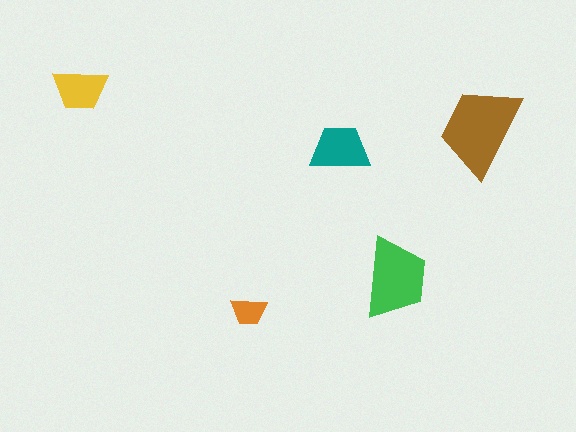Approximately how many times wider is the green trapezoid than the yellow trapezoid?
About 1.5 times wider.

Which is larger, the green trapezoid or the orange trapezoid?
The green one.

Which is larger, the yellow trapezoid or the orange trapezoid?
The yellow one.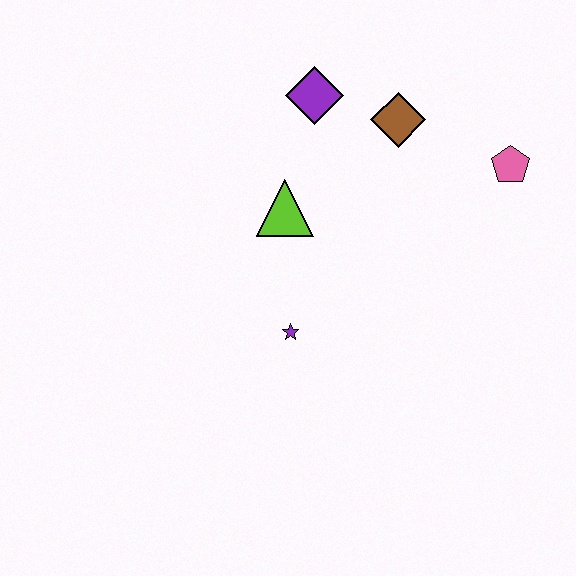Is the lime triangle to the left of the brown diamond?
Yes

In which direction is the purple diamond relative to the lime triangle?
The purple diamond is above the lime triangle.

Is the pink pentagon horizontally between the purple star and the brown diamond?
No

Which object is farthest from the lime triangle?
The pink pentagon is farthest from the lime triangle.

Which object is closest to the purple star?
The lime triangle is closest to the purple star.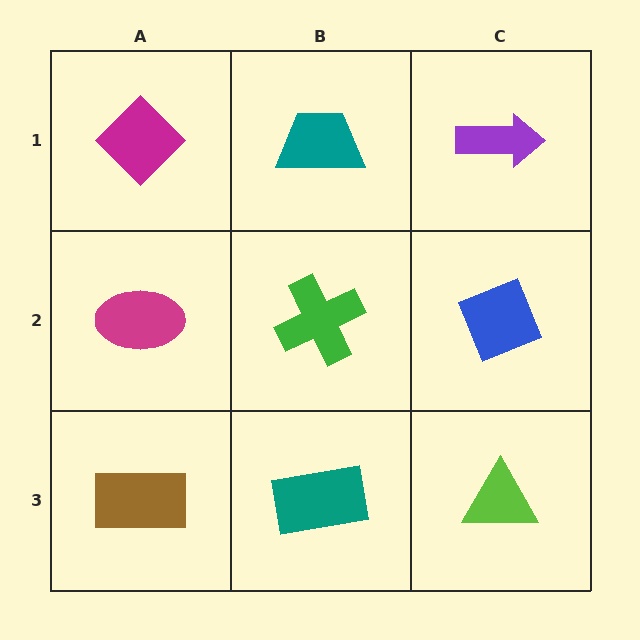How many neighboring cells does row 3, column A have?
2.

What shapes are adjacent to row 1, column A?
A magenta ellipse (row 2, column A), a teal trapezoid (row 1, column B).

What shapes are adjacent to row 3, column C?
A blue diamond (row 2, column C), a teal rectangle (row 3, column B).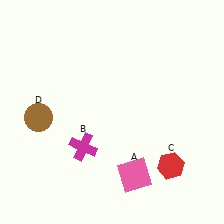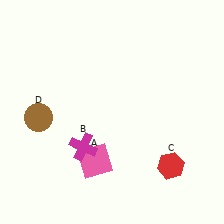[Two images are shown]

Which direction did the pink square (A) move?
The pink square (A) moved left.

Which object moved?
The pink square (A) moved left.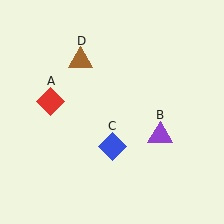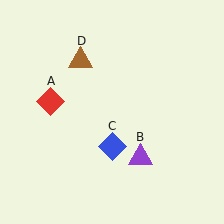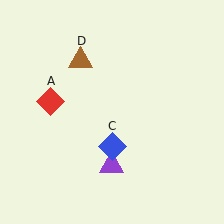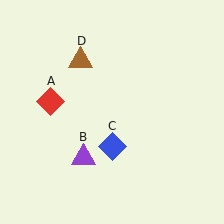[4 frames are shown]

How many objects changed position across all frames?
1 object changed position: purple triangle (object B).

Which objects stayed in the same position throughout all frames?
Red diamond (object A) and blue diamond (object C) and brown triangle (object D) remained stationary.